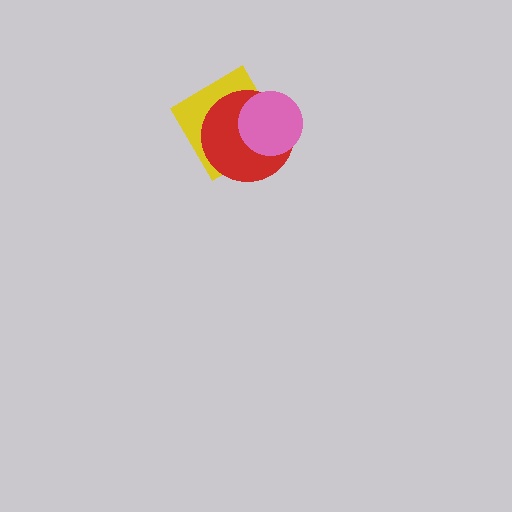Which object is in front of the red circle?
The pink circle is in front of the red circle.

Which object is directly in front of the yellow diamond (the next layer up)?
The red circle is directly in front of the yellow diamond.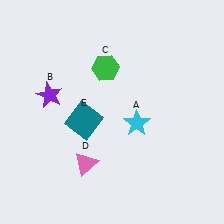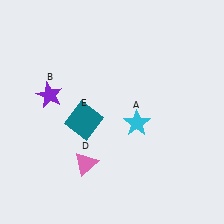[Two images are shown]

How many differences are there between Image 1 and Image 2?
There is 1 difference between the two images.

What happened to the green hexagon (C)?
The green hexagon (C) was removed in Image 2. It was in the top-left area of Image 1.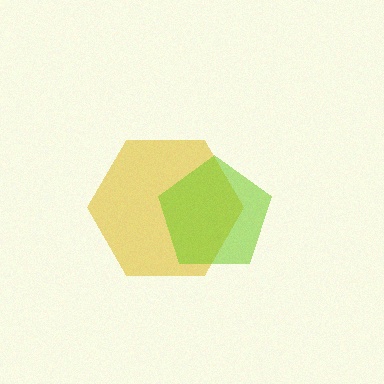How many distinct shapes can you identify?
There are 2 distinct shapes: a yellow hexagon, a lime pentagon.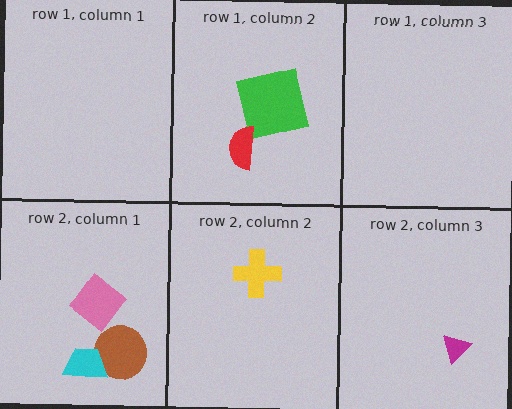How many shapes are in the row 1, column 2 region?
2.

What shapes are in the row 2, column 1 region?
The brown circle, the pink diamond, the cyan trapezoid.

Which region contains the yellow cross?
The row 2, column 2 region.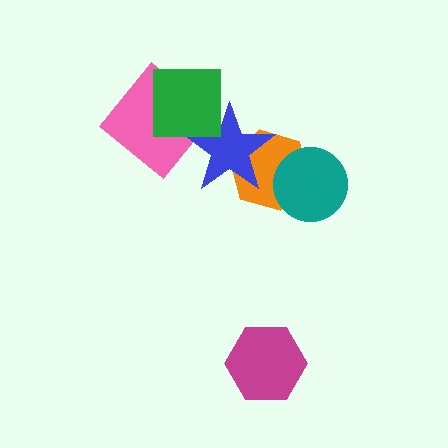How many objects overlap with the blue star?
3 objects overlap with the blue star.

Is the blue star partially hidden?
Yes, it is partially covered by another shape.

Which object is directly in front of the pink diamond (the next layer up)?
The blue star is directly in front of the pink diamond.